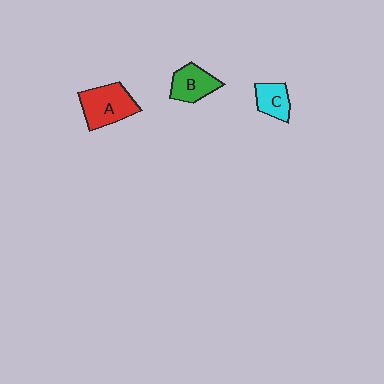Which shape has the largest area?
Shape A (red).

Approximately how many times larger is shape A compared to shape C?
Approximately 1.8 times.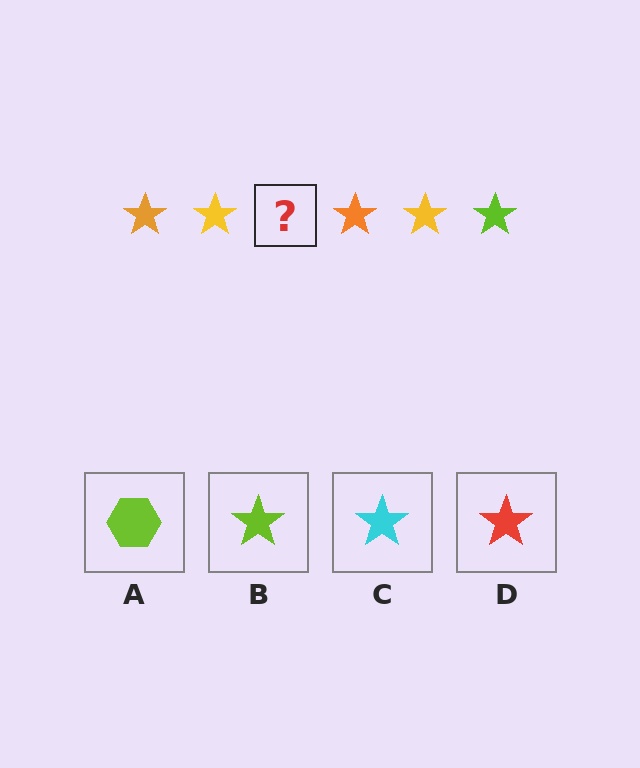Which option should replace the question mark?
Option B.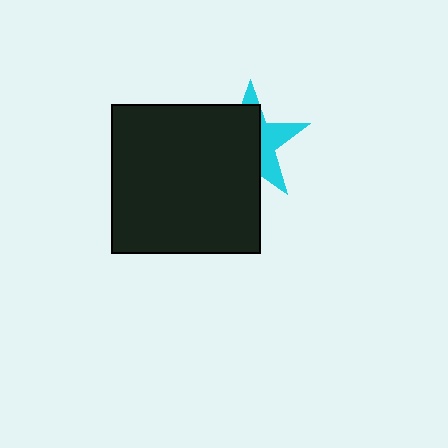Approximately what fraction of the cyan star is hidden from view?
Roughly 63% of the cyan star is hidden behind the black square.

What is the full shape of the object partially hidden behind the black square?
The partially hidden object is a cyan star.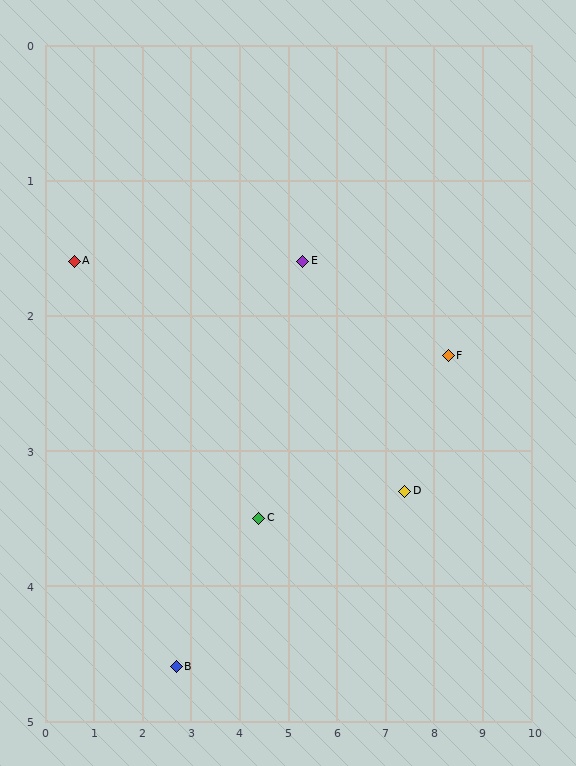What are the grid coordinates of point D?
Point D is at approximately (7.4, 3.3).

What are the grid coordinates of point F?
Point F is at approximately (8.3, 2.3).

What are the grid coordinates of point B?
Point B is at approximately (2.7, 4.6).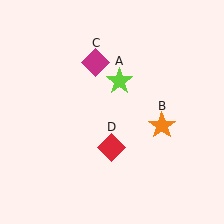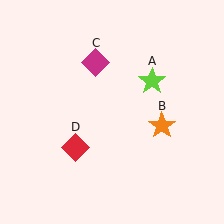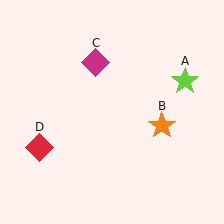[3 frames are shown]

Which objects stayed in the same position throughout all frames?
Orange star (object B) and magenta diamond (object C) remained stationary.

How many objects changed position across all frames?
2 objects changed position: lime star (object A), red diamond (object D).